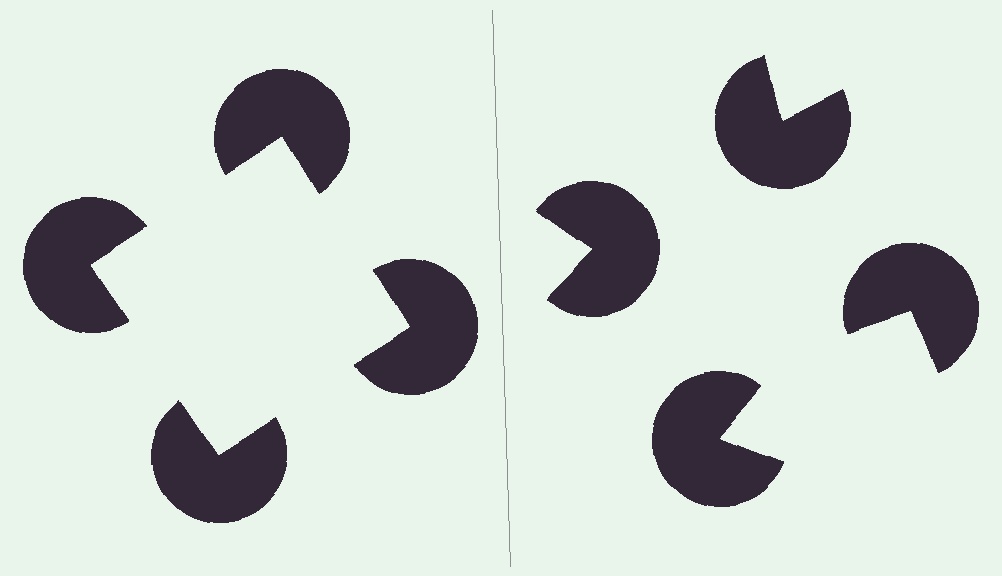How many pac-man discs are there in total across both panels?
8 — 4 on each side.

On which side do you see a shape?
An illusory square appears on the left side. On the right side the wedge cuts are rotated, so no coherent shape forms.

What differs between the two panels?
The pac-man discs are positioned identically on both sides; only the wedge orientations differ. On the left they align to a square; on the right they are misaligned.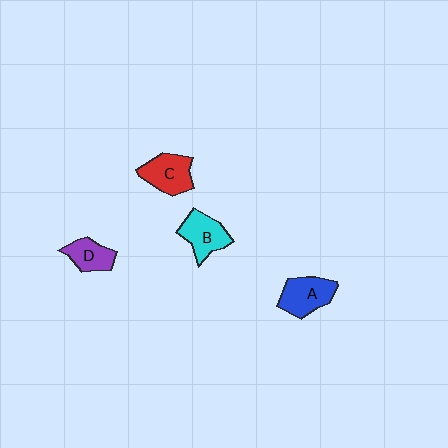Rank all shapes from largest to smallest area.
From largest to smallest: A (blue), C (red), B (cyan), D (purple).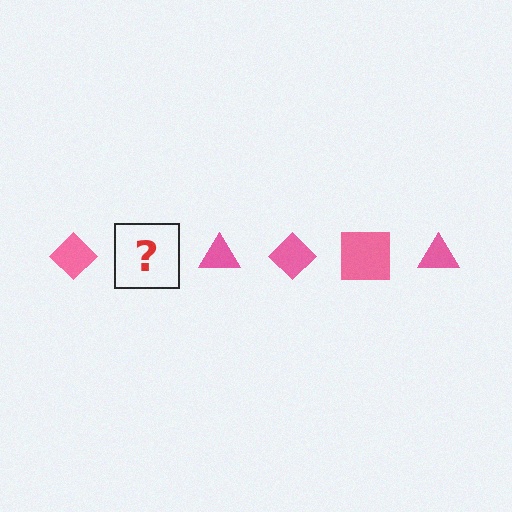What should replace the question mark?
The question mark should be replaced with a pink square.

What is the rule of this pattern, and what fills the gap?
The rule is that the pattern cycles through diamond, square, triangle shapes in pink. The gap should be filled with a pink square.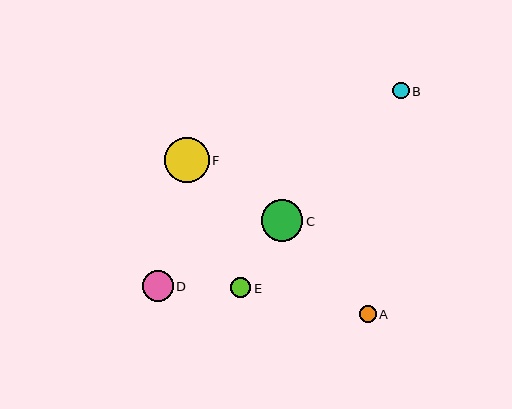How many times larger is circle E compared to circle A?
Circle E is approximately 1.2 times the size of circle A.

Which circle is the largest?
Circle F is the largest with a size of approximately 45 pixels.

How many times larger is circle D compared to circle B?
Circle D is approximately 1.9 times the size of circle B.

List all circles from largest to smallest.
From largest to smallest: F, C, D, E, A, B.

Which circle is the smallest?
Circle B is the smallest with a size of approximately 16 pixels.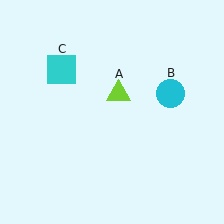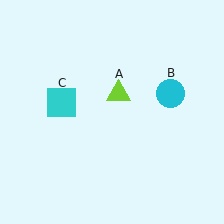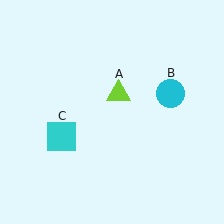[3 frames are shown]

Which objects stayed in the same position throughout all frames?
Lime triangle (object A) and cyan circle (object B) remained stationary.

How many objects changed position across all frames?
1 object changed position: cyan square (object C).